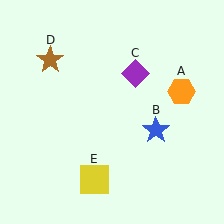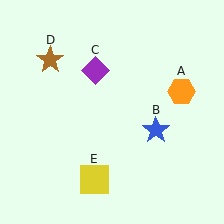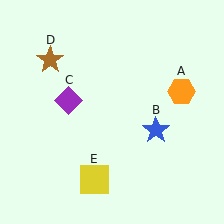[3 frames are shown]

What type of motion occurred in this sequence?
The purple diamond (object C) rotated counterclockwise around the center of the scene.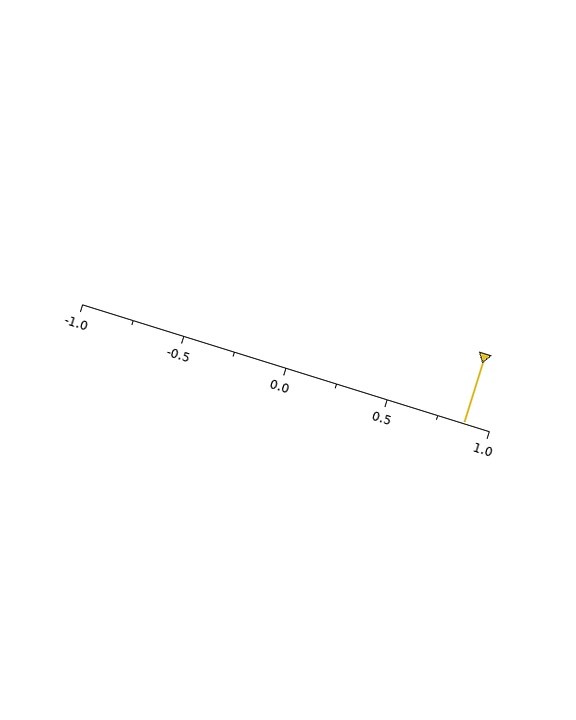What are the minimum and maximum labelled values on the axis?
The axis runs from -1.0 to 1.0.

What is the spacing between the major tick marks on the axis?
The major ticks are spaced 0.5 apart.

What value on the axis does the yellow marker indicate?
The marker indicates approximately 0.88.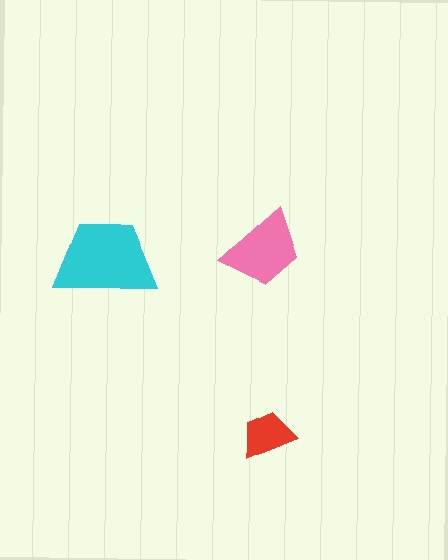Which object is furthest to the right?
The red trapezoid is rightmost.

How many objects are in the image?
There are 3 objects in the image.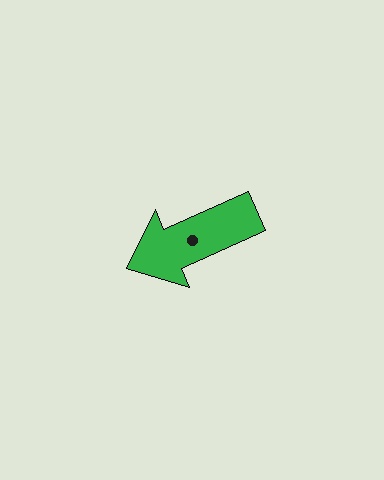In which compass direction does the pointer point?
Southwest.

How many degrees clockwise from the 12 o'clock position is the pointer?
Approximately 246 degrees.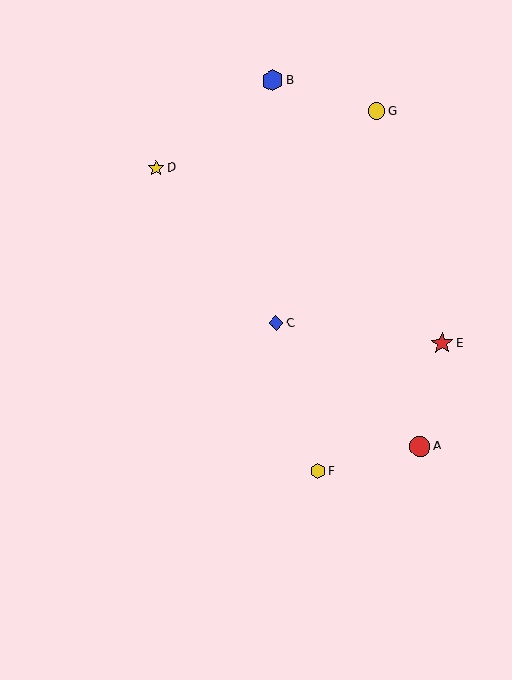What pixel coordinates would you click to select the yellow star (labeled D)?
Click at (156, 168) to select the yellow star D.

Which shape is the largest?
The red star (labeled E) is the largest.